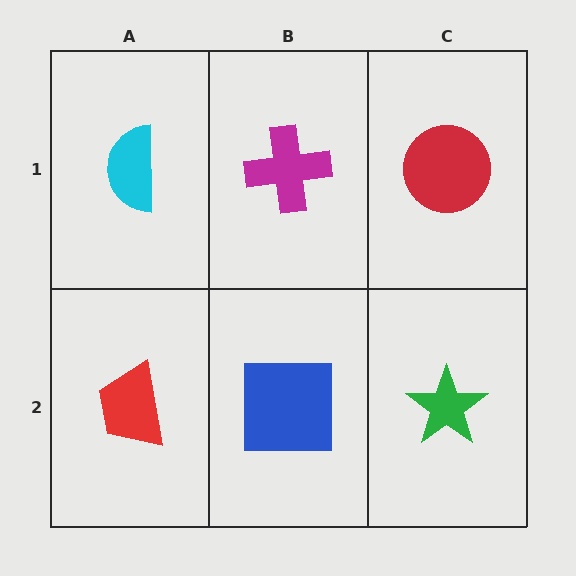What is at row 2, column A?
A red trapezoid.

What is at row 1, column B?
A magenta cross.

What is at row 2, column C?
A green star.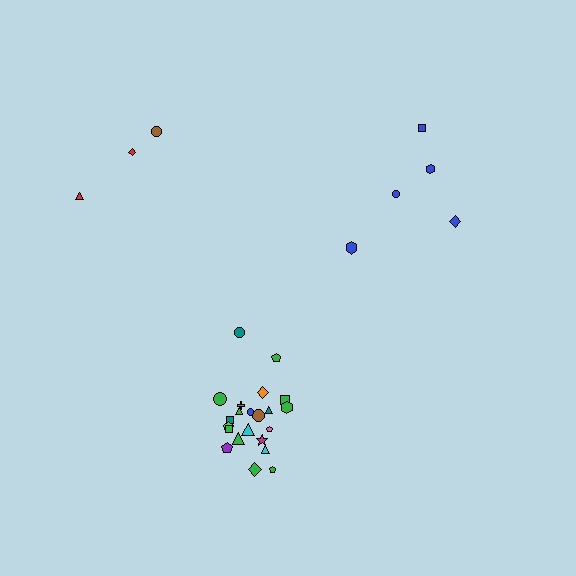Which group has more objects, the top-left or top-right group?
The top-right group.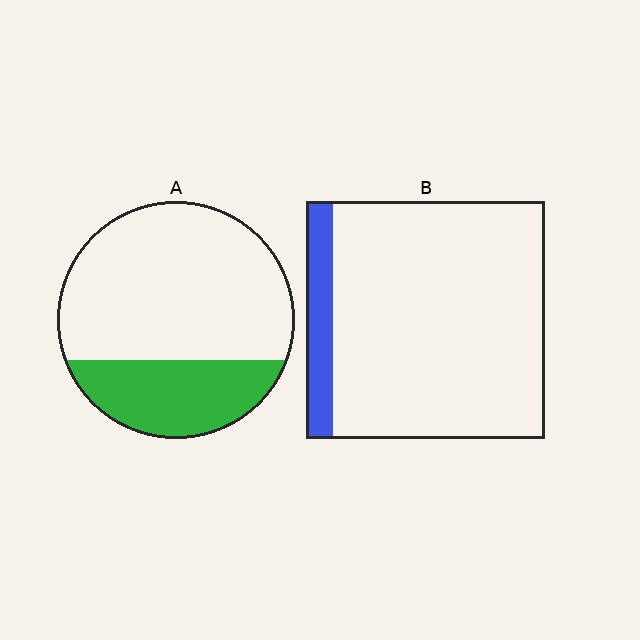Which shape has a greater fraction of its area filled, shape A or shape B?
Shape A.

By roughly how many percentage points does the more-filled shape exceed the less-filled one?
By roughly 20 percentage points (A over B).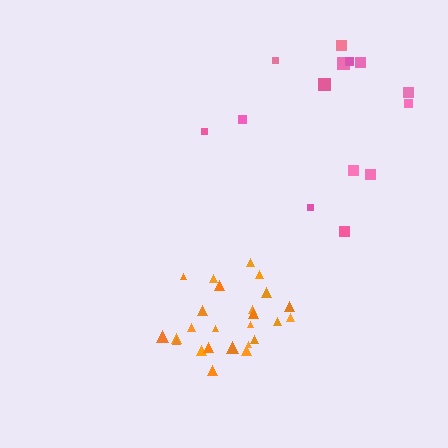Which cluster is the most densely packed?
Orange.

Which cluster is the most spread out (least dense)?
Pink.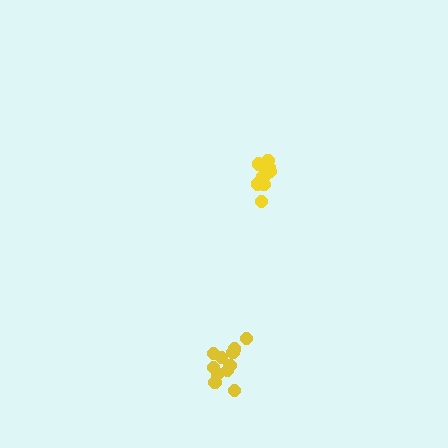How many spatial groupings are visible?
There are 2 spatial groupings.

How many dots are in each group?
Group 1: 11 dots, Group 2: 12 dots (23 total).